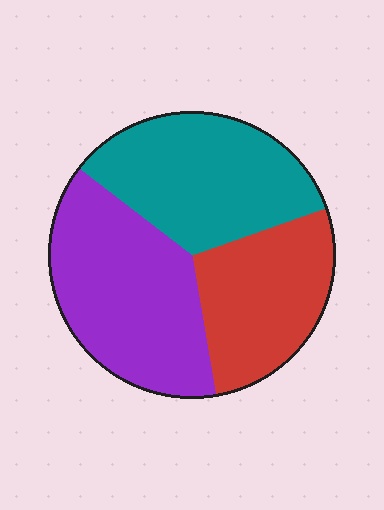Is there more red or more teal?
Teal.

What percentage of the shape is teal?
Teal takes up between a third and a half of the shape.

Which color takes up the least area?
Red, at roughly 25%.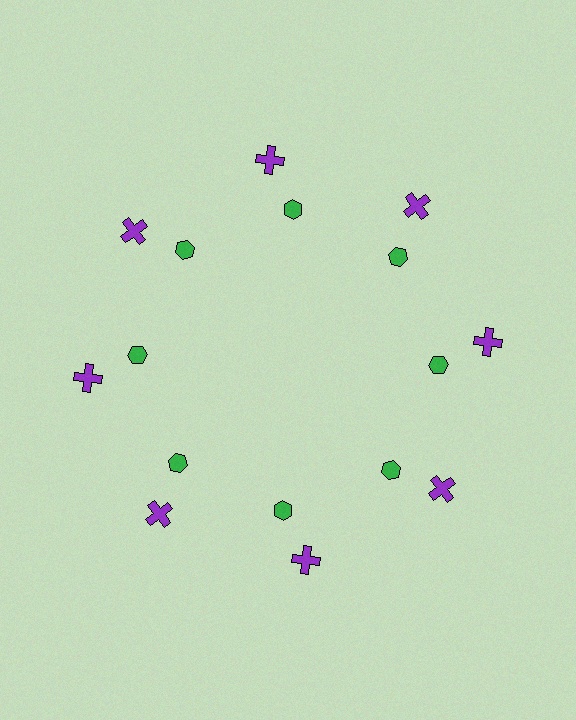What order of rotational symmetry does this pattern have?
This pattern has 8-fold rotational symmetry.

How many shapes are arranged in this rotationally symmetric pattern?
There are 16 shapes, arranged in 8 groups of 2.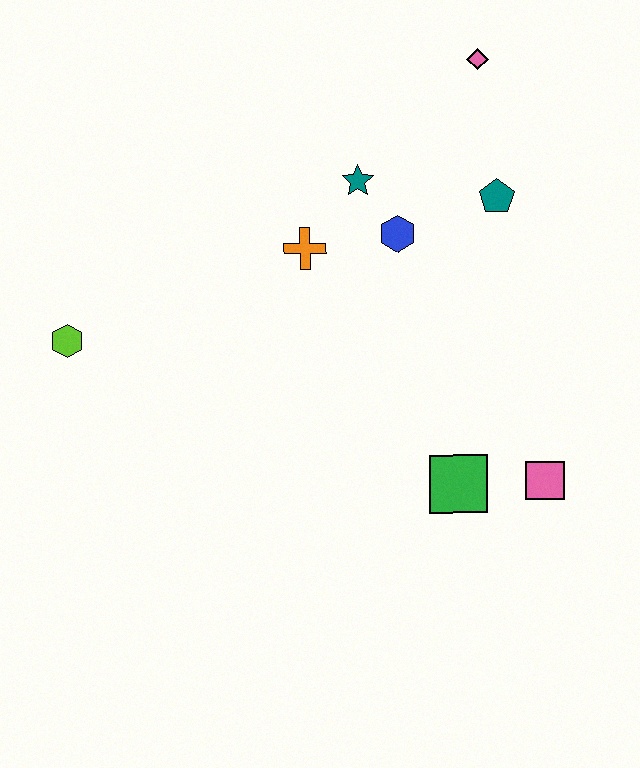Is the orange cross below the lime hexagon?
No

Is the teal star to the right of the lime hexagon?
Yes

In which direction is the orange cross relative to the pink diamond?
The orange cross is below the pink diamond.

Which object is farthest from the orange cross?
The pink square is farthest from the orange cross.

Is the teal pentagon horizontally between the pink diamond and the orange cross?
No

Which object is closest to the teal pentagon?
The blue hexagon is closest to the teal pentagon.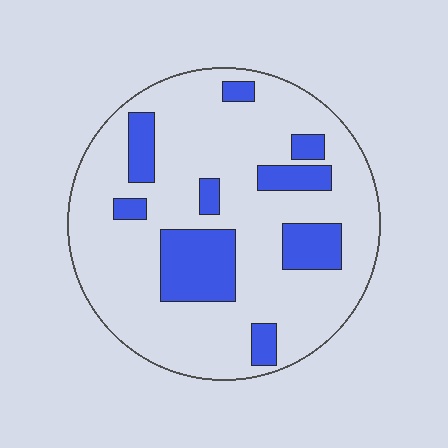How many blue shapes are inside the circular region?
9.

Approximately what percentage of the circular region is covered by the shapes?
Approximately 20%.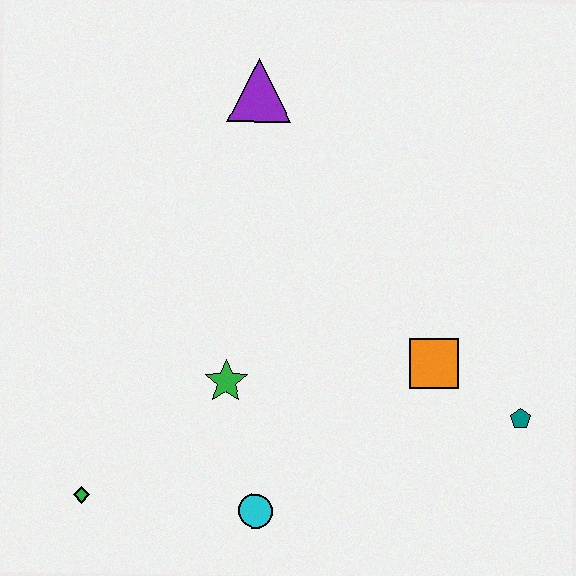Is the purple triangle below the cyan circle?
No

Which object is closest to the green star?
The cyan circle is closest to the green star.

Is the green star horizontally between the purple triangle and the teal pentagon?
No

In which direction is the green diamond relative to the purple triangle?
The green diamond is below the purple triangle.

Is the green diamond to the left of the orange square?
Yes